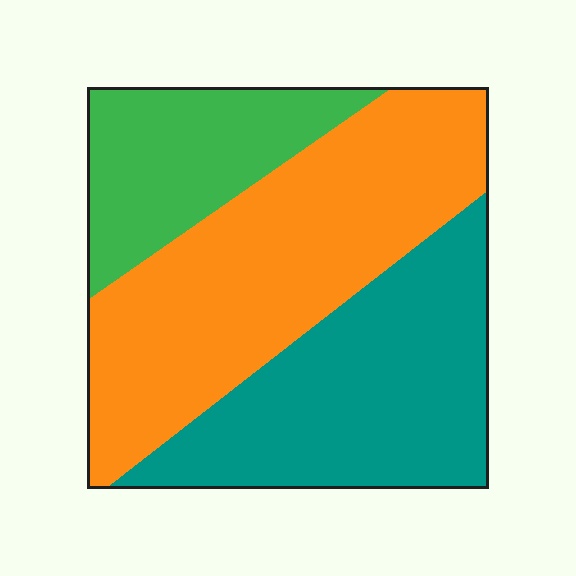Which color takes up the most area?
Orange, at roughly 45%.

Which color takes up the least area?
Green, at roughly 20%.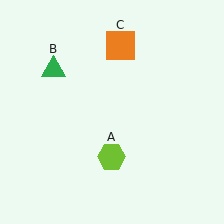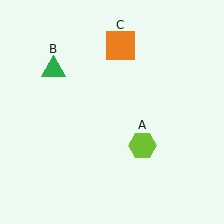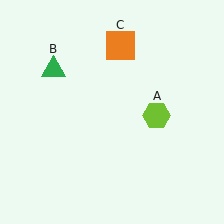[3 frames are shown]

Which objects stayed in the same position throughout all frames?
Green triangle (object B) and orange square (object C) remained stationary.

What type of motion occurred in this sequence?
The lime hexagon (object A) rotated counterclockwise around the center of the scene.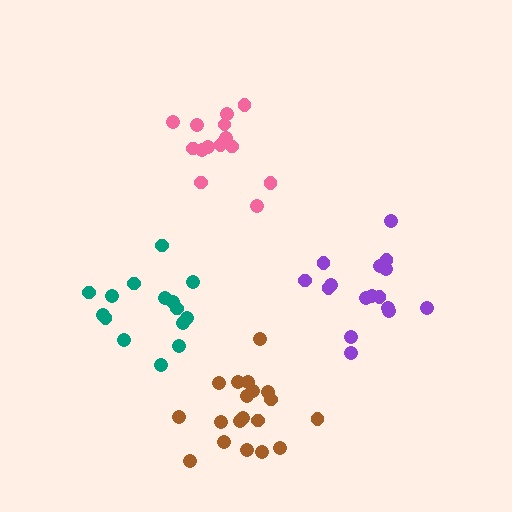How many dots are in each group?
Group 1: 15 dots, Group 2: 14 dots, Group 3: 16 dots, Group 4: 19 dots (64 total).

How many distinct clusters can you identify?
There are 4 distinct clusters.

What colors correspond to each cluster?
The clusters are colored: teal, pink, purple, brown.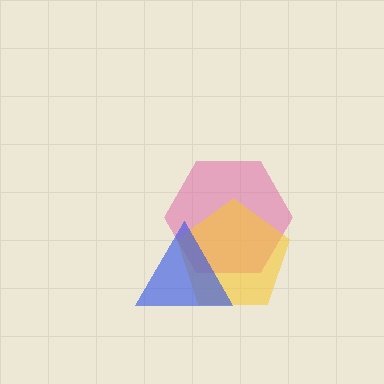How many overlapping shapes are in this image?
There are 3 overlapping shapes in the image.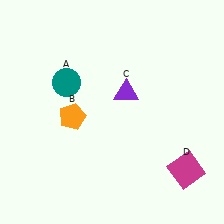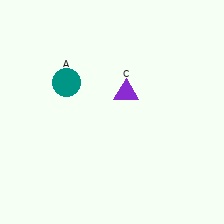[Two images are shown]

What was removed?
The magenta square (D), the orange pentagon (B) were removed in Image 2.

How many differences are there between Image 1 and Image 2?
There are 2 differences between the two images.